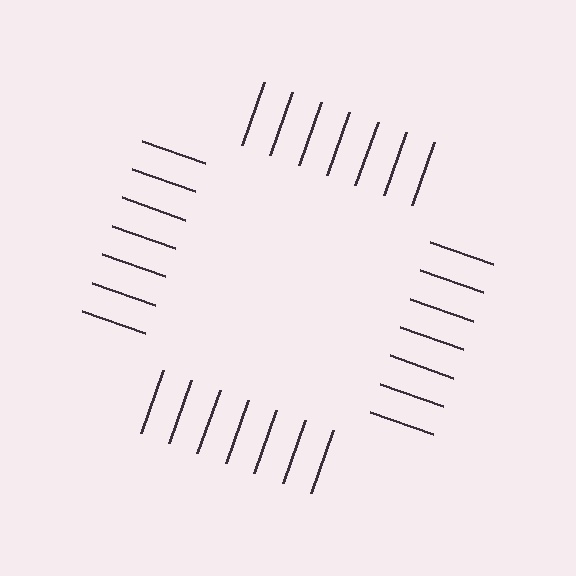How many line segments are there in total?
28 — 7 along each of the 4 edges.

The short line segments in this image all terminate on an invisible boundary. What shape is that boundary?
An illusory square — the line segments terminate on its edges but no continuous stroke is drawn.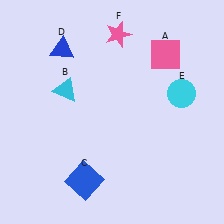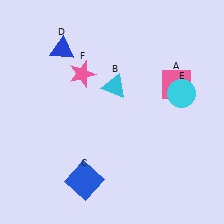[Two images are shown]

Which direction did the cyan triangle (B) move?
The cyan triangle (B) moved right.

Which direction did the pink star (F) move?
The pink star (F) moved down.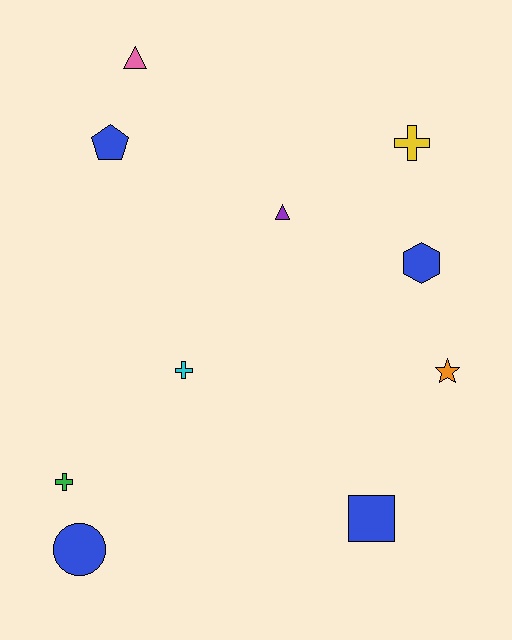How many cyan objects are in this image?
There is 1 cyan object.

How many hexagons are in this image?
There is 1 hexagon.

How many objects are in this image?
There are 10 objects.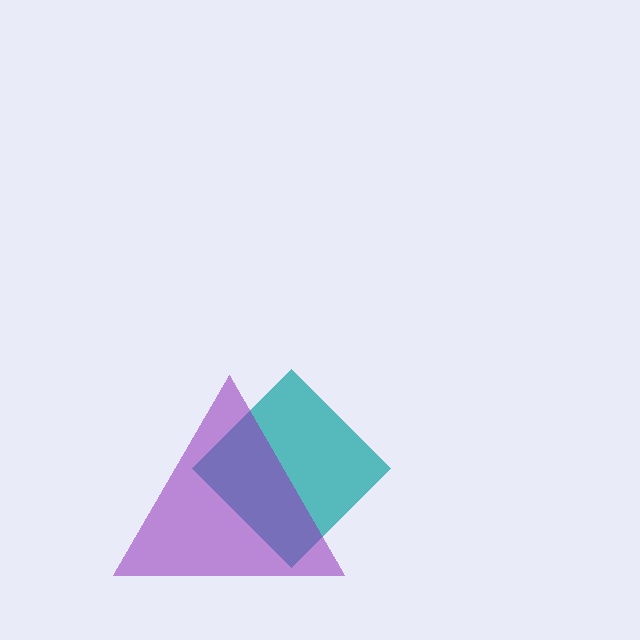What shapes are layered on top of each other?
The layered shapes are: a teal diamond, a purple triangle.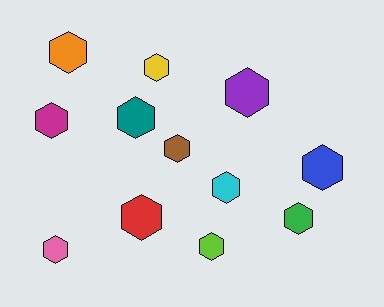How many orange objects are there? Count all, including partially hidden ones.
There is 1 orange object.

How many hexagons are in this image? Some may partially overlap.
There are 12 hexagons.